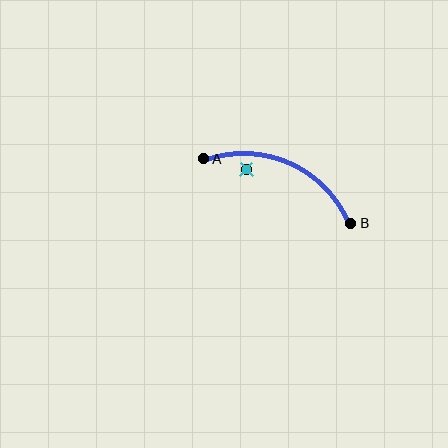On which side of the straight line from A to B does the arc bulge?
The arc bulges above the straight line connecting A and B.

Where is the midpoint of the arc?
The arc midpoint is the point on the curve farthest from the straight line joining A and B. It sits above that line.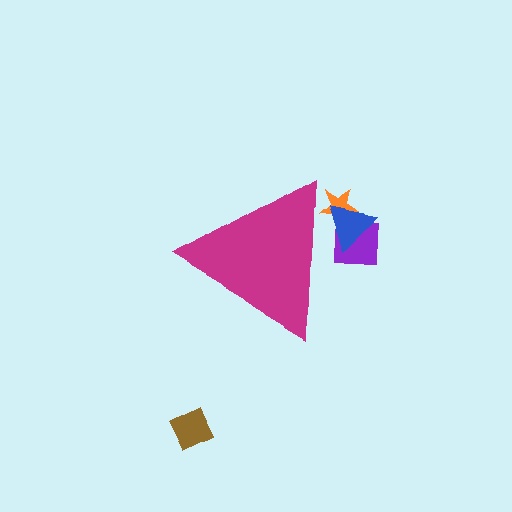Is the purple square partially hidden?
Yes, the purple square is partially hidden behind the magenta triangle.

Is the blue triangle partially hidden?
Yes, the blue triangle is partially hidden behind the magenta triangle.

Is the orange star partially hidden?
Yes, the orange star is partially hidden behind the magenta triangle.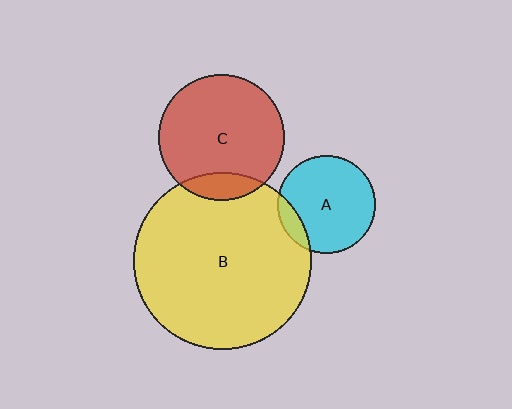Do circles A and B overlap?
Yes.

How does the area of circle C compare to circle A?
Approximately 1.7 times.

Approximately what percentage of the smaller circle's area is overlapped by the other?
Approximately 10%.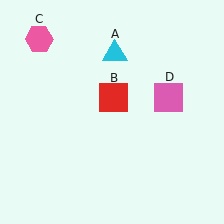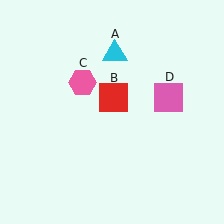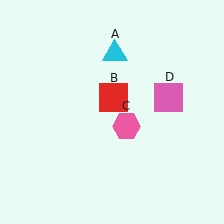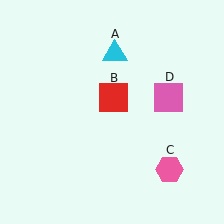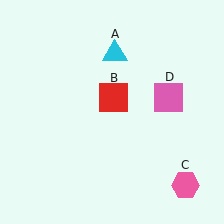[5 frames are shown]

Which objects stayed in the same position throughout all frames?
Cyan triangle (object A) and red square (object B) and pink square (object D) remained stationary.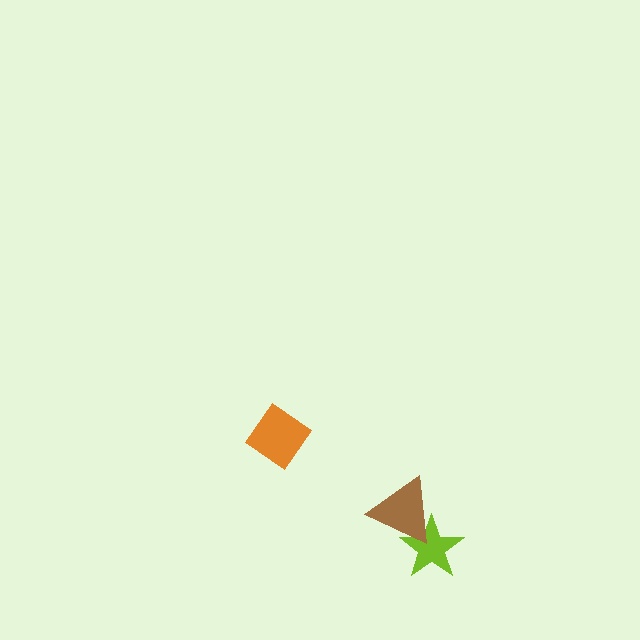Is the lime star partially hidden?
Yes, it is partially covered by another shape.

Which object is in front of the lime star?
The brown triangle is in front of the lime star.